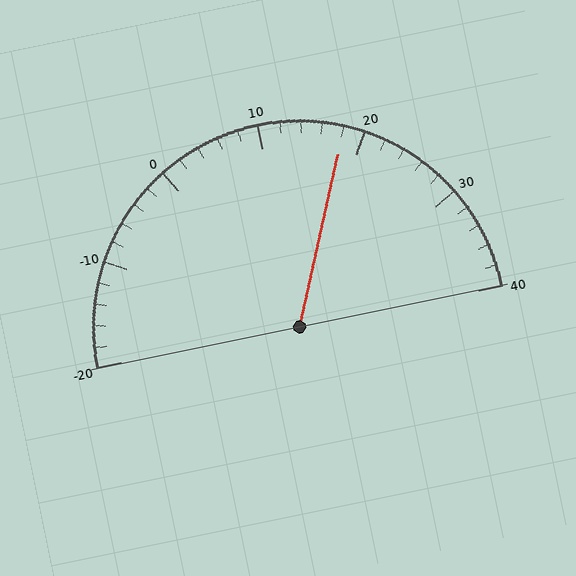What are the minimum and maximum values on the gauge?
The gauge ranges from -20 to 40.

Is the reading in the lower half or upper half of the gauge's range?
The reading is in the upper half of the range (-20 to 40).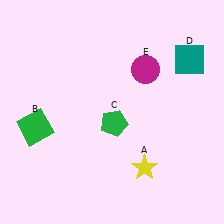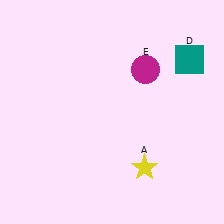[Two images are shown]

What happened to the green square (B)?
The green square (B) was removed in Image 2. It was in the bottom-left area of Image 1.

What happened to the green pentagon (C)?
The green pentagon (C) was removed in Image 2. It was in the bottom-right area of Image 1.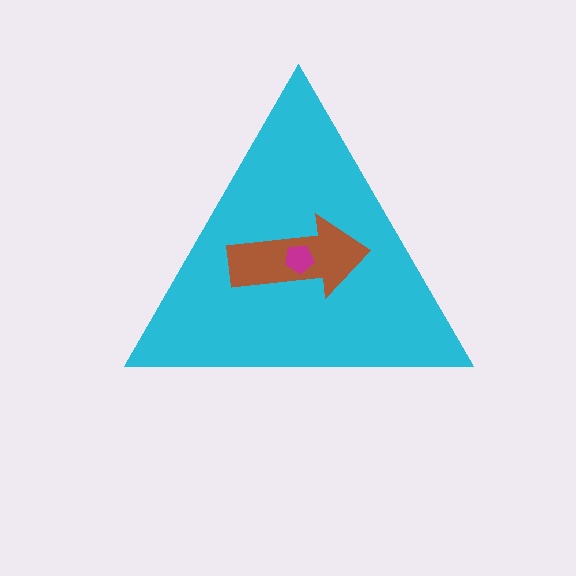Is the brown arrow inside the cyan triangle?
Yes.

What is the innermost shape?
The magenta pentagon.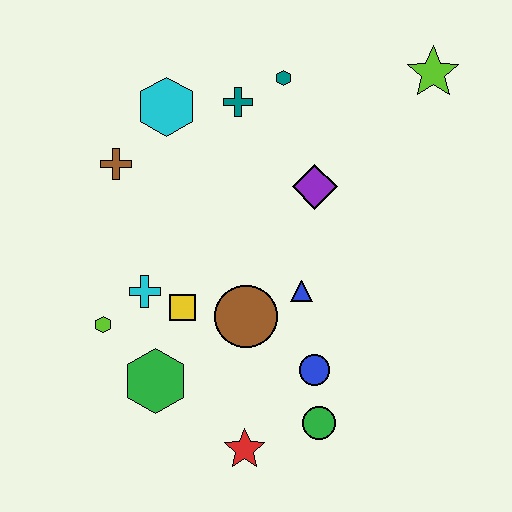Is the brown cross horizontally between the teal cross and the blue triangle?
No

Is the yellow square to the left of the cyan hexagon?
No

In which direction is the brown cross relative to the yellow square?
The brown cross is above the yellow square.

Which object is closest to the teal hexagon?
The teal cross is closest to the teal hexagon.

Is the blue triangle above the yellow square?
Yes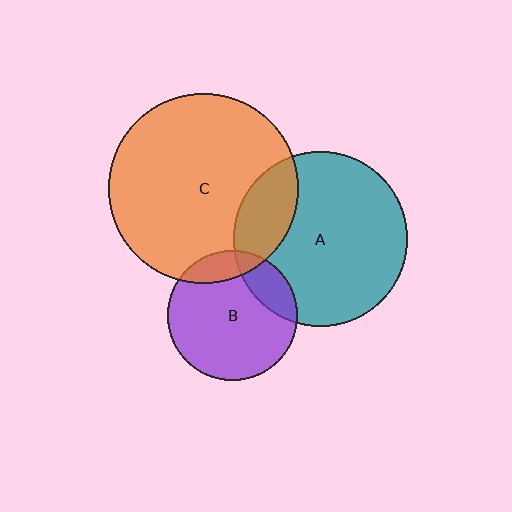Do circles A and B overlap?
Yes.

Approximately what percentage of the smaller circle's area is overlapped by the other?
Approximately 20%.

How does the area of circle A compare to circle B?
Approximately 1.8 times.